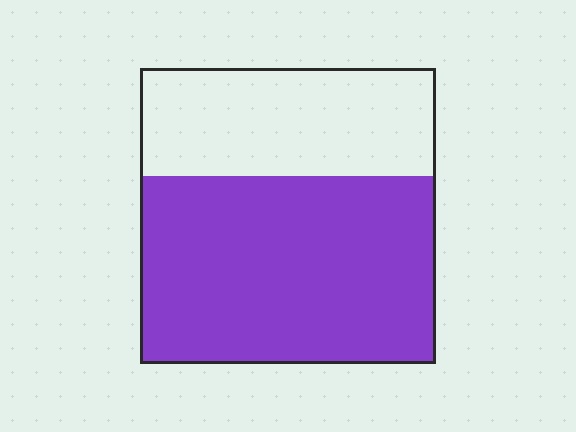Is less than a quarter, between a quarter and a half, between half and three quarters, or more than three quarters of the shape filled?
Between half and three quarters.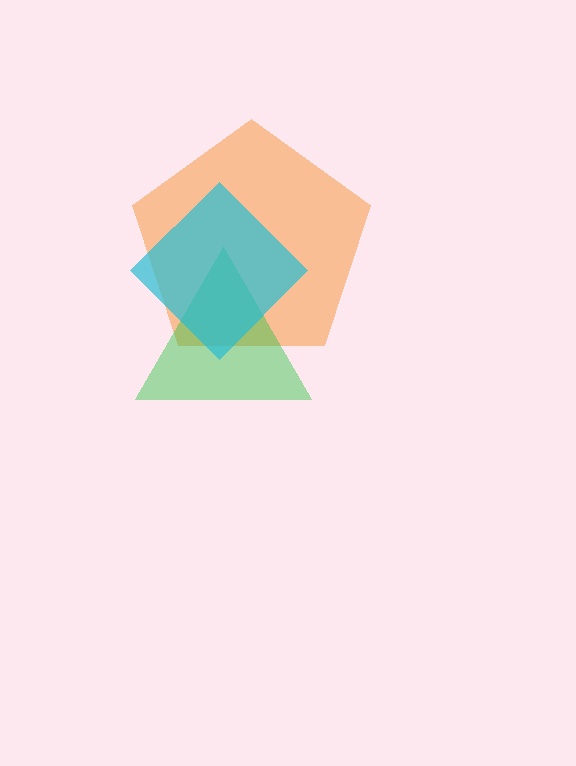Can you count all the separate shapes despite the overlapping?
Yes, there are 3 separate shapes.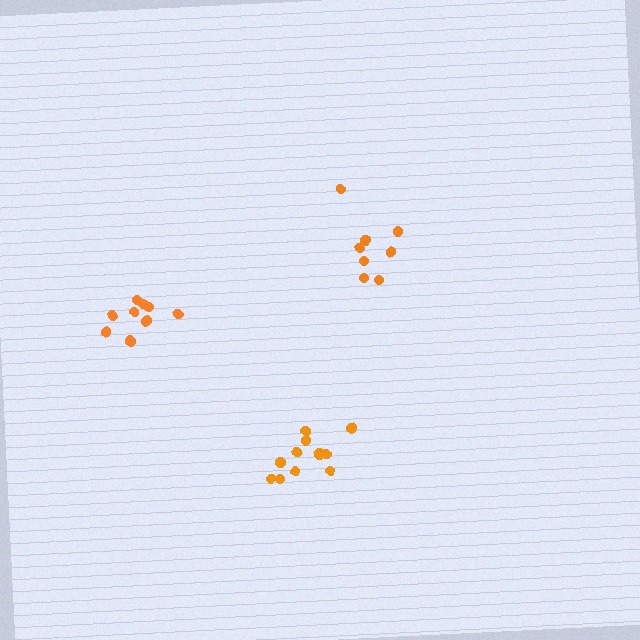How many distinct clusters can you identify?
There are 3 distinct clusters.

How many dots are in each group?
Group 1: 12 dots, Group 2: 10 dots, Group 3: 8 dots (30 total).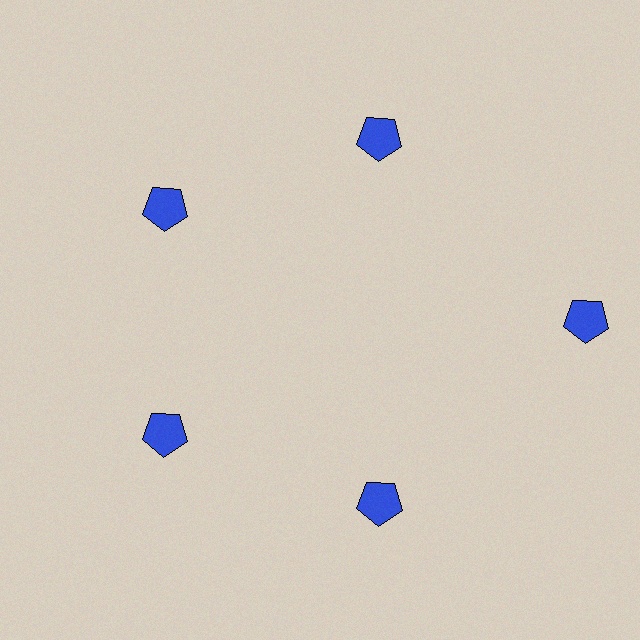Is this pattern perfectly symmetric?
No. The 5 blue pentagons are arranged in a ring, but one element near the 3 o'clock position is pushed outward from the center, breaking the 5-fold rotational symmetry.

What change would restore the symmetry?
The symmetry would be restored by moving it inward, back onto the ring so that all 5 pentagons sit at equal angles and equal distance from the center.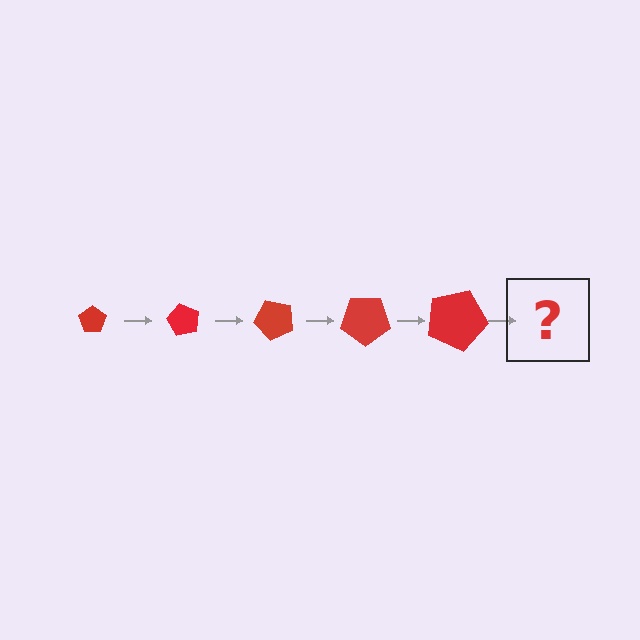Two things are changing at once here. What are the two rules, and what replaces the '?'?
The two rules are that the pentagon grows larger each step and it rotates 60 degrees each step. The '?' should be a pentagon, larger than the previous one and rotated 300 degrees from the start.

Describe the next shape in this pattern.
It should be a pentagon, larger than the previous one and rotated 300 degrees from the start.